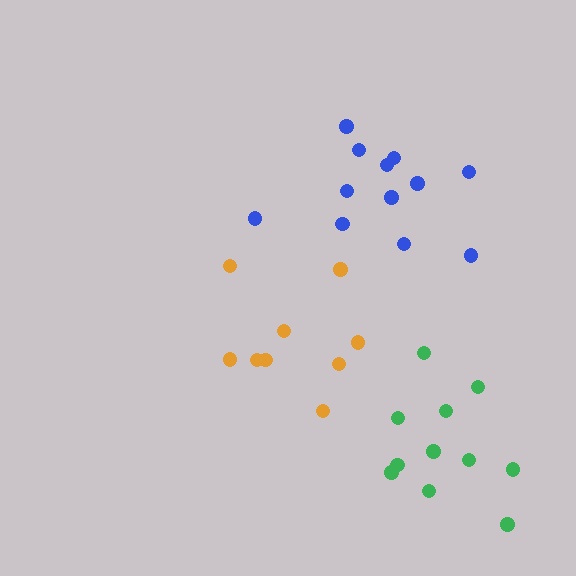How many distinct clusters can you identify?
There are 3 distinct clusters.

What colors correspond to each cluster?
The clusters are colored: blue, orange, green.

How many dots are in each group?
Group 1: 12 dots, Group 2: 9 dots, Group 3: 11 dots (32 total).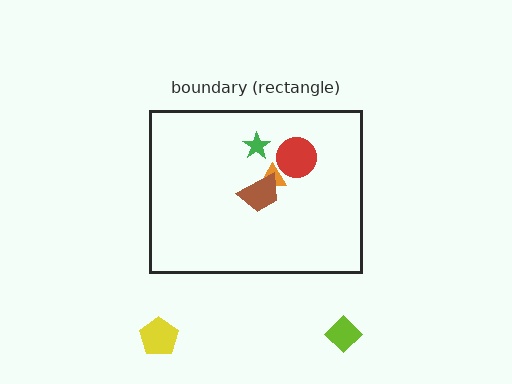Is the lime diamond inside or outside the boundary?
Outside.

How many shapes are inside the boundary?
4 inside, 2 outside.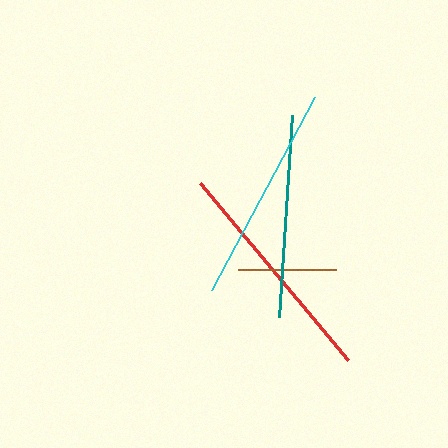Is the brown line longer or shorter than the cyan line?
The cyan line is longer than the brown line.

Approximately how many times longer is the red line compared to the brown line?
The red line is approximately 2.4 times the length of the brown line.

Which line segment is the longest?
The red line is the longest at approximately 231 pixels.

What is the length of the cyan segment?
The cyan segment is approximately 219 pixels long.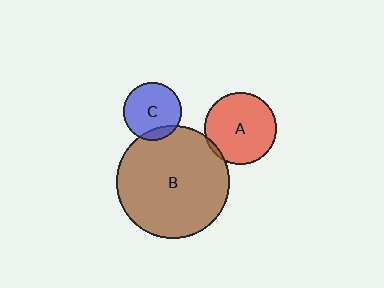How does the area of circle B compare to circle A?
Approximately 2.4 times.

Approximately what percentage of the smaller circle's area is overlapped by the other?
Approximately 5%.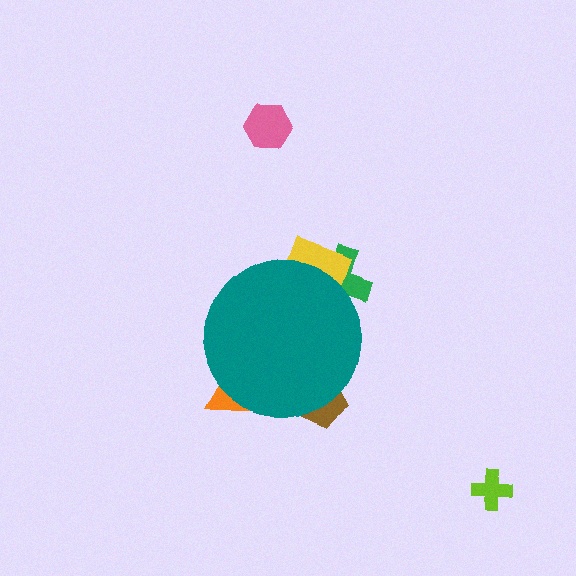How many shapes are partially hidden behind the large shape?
4 shapes are partially hidden.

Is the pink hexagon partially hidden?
No, the pink hexagon is fully visible.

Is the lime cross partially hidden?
No, the lime cross is fully visible.